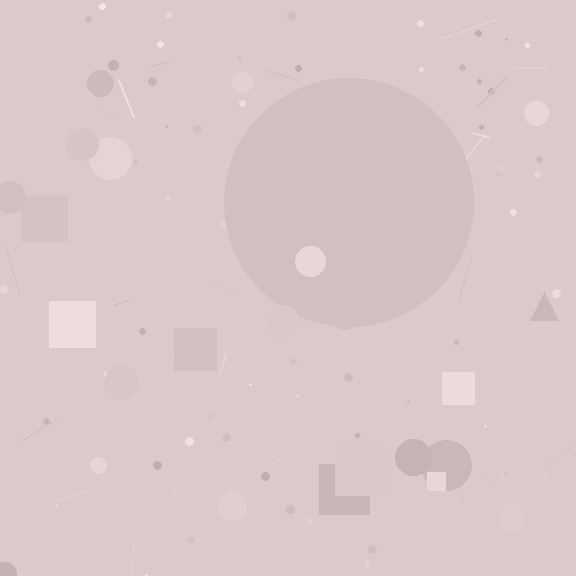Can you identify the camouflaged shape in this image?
The camouflaged shape is a circle.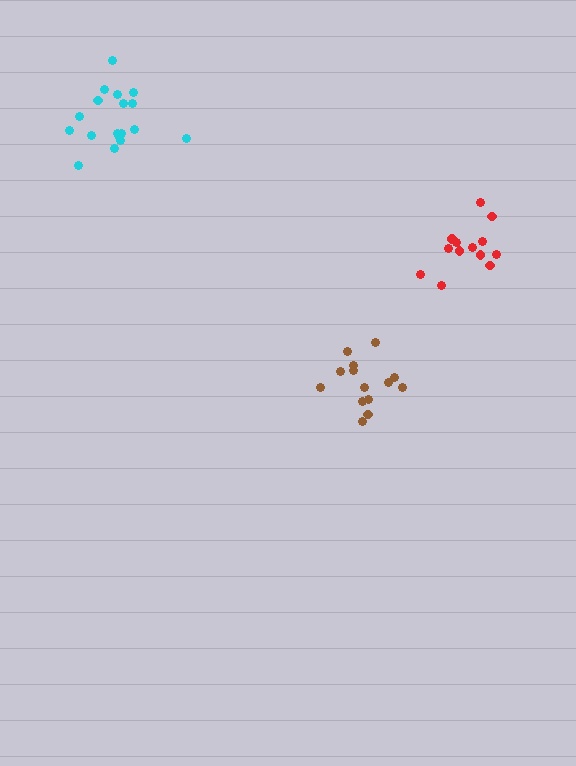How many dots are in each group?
Group 1: 18 dots, Group 2: 13 dots, Group 3: 14 dots (45 total).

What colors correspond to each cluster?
The clusters are colored: cyan, red, brown.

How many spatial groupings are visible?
There are 3 spatial groupings.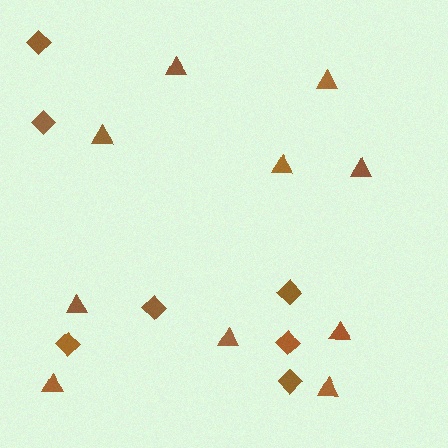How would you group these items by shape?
There are 2 groups: one group of diamonds (7) and one group of triangles (10).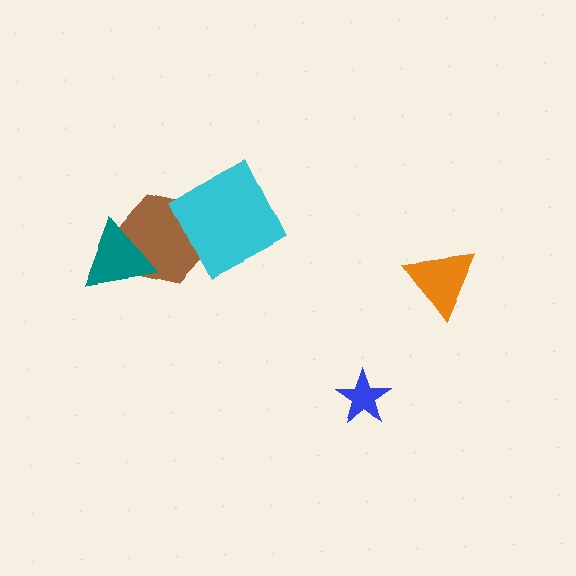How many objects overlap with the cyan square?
1 object overlaps with the cyan square.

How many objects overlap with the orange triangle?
0 objects overlap with the orange triangle.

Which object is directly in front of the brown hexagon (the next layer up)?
The cyan square is directly in front of the brown hexagon.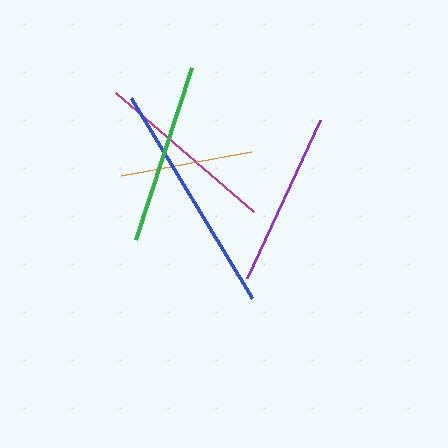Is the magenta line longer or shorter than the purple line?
The magenta line is longer than the purple line.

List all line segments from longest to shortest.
From longest to shortest: blue, magenta, green, purple, orange.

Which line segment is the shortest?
The orange line is the shortest at approximately 133 pixels.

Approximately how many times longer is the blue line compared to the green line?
The blue line is approximately 1.3 times the length of the green line.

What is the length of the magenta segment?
The magenta segment is approximately 182 pixels long.